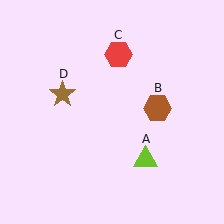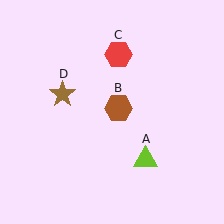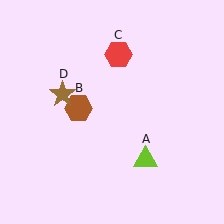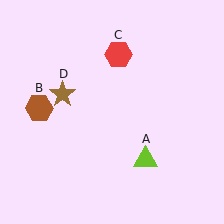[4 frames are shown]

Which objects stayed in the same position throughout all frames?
Lime triangle (object A) and red hexagon (object C) and brown star (object D) remained stationary.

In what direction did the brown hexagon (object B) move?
The brown hexagon (object B) moved left.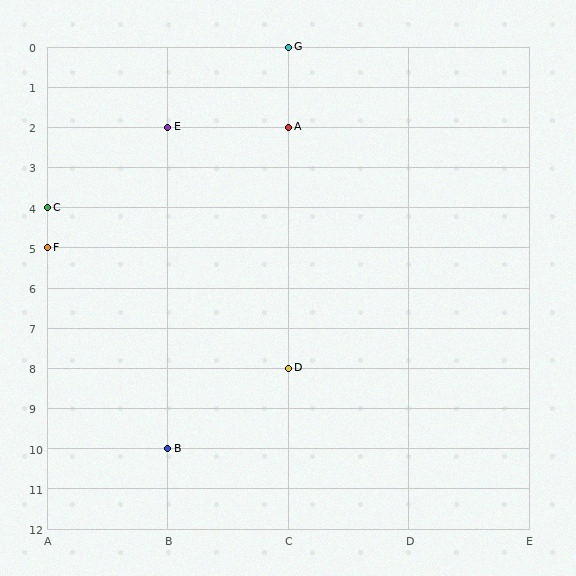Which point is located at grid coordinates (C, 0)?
Point G is at (C, 0).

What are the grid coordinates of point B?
Point B is at grid coordinates (B, 10).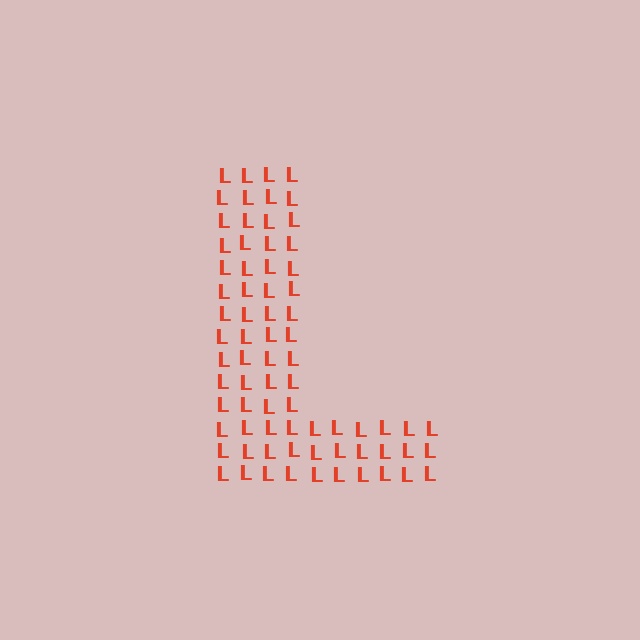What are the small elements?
The small elements are letter L's.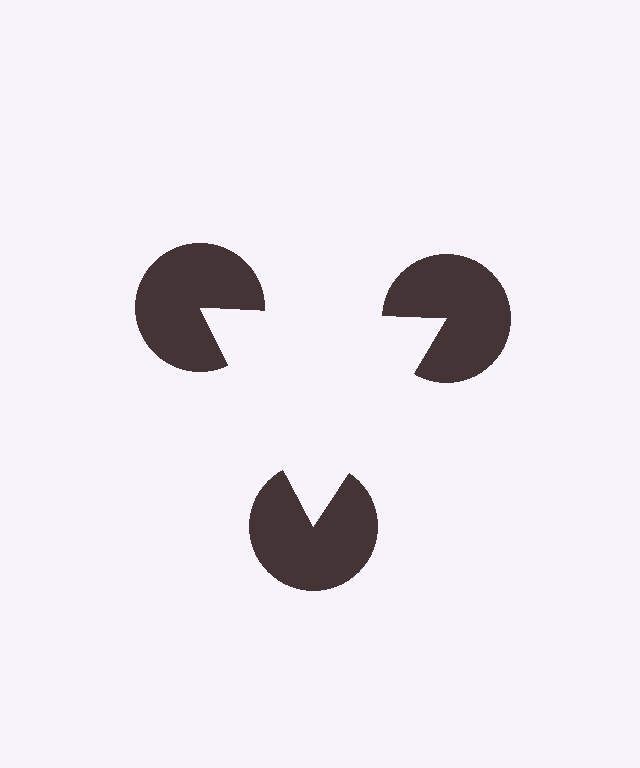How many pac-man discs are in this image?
There are 3 — one at each vertex of the illusory triangle.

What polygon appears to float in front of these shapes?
An illusory triangle — its edges are inferred from the aligned wedge cuts in the pac-man discs, not physically drawn.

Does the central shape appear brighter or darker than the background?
It typically appears slightly brighter than the background, even though no actual brightness change is drawn.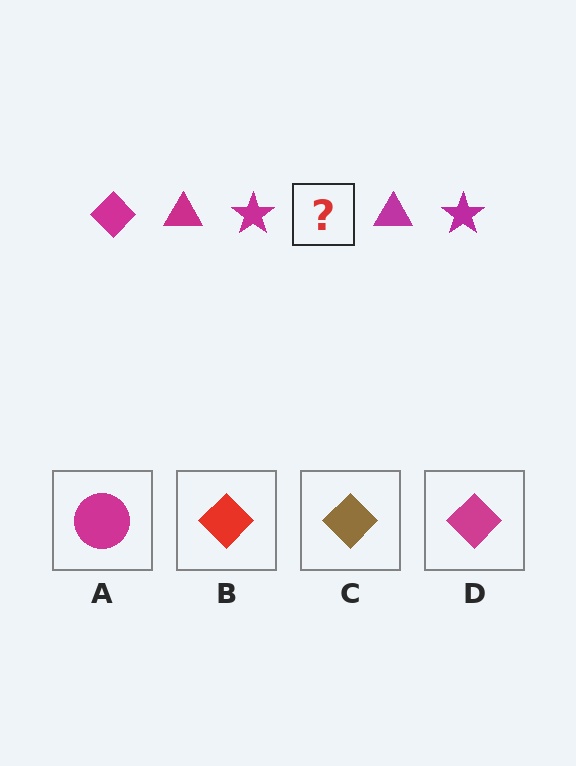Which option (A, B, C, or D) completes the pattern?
D.